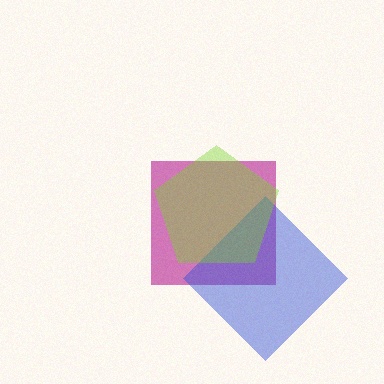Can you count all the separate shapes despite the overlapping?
Yes, there are 3 separate shapes.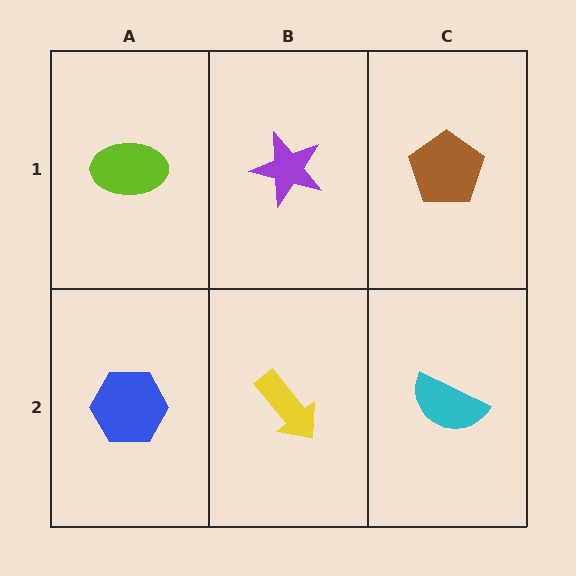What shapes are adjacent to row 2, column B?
A purple star (row 1, column B), a blue hexagon (row 2, column A), a cyan semicircle (row 2, column C).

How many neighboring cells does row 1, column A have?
2.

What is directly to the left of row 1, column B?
A lime ellipse.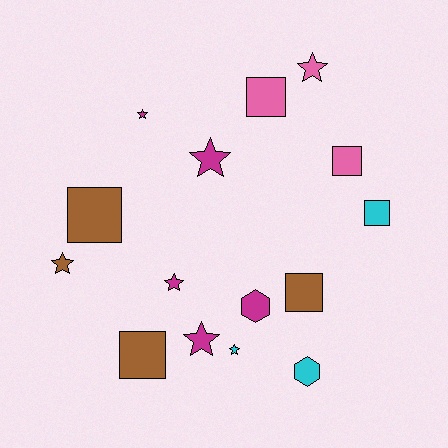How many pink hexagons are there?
There are no pink hexagons.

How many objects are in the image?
There are 15 objects.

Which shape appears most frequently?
Star, with 7 objects.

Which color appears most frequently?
Magenta, with 5 objects.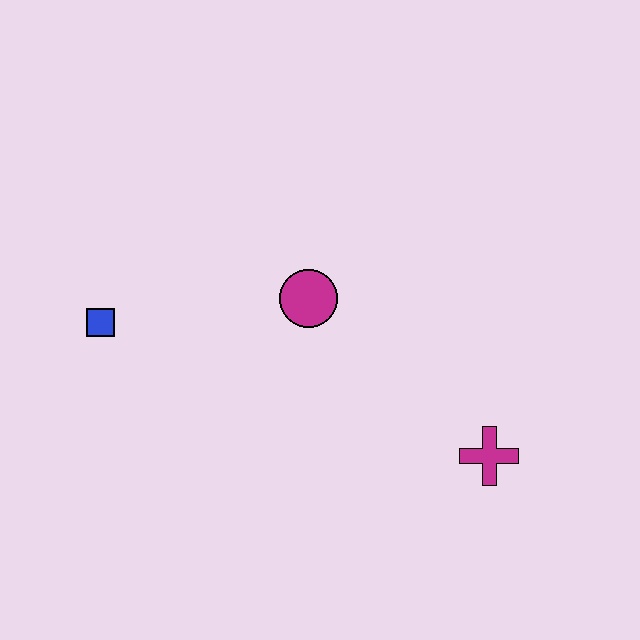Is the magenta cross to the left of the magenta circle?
No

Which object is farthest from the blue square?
The magenta cross is farthest from the blue square.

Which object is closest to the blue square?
The magenta circle is closest to the blue square.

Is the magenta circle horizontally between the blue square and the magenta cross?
Yes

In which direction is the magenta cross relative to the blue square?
The magenta cross is to the right of the blue square.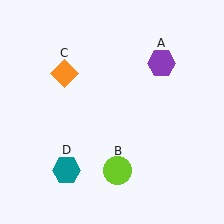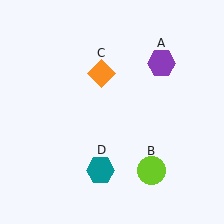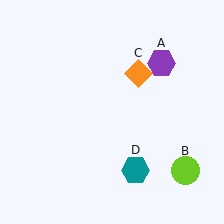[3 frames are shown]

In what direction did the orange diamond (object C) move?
The orange diamond (object C) moved right.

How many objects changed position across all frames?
3 objects changed position: lime circle (object B), orange diamond (object C), teal hexagon (object D).